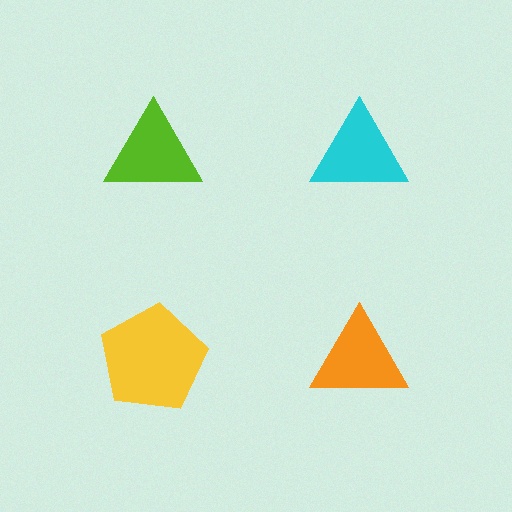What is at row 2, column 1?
A yellow pentagon.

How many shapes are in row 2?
2 shapes.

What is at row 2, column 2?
An orange triangle.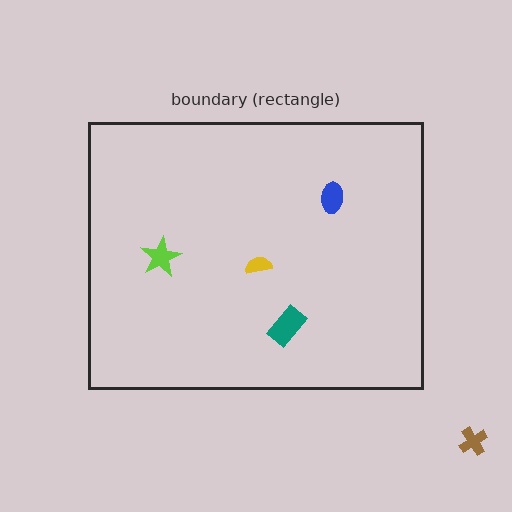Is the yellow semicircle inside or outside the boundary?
Inside.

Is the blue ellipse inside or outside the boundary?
Inside.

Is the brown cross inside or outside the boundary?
Outside.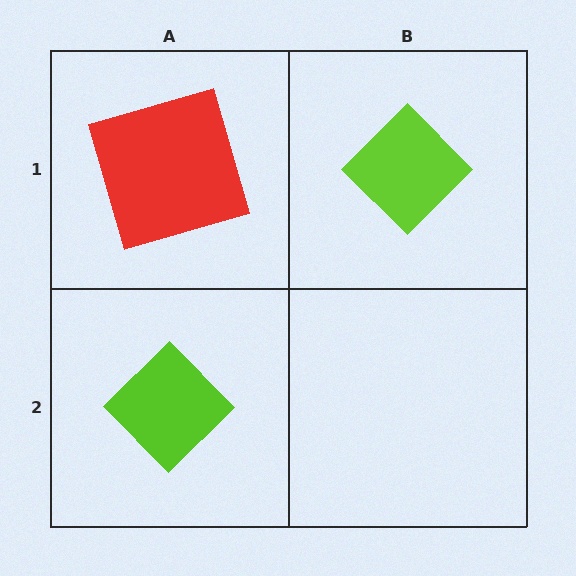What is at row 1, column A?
A red square.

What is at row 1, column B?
A lime diamond.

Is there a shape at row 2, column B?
No, that cell is empty.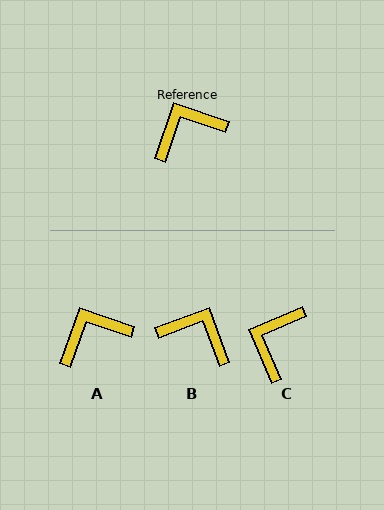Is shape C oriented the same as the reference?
No, it is off by about 42 degrees.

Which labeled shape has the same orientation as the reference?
A.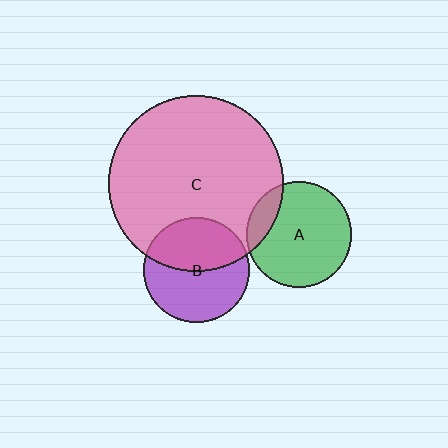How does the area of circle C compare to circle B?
Approximately 2.8 times.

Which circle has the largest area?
Circle C (pink).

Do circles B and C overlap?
Yes.